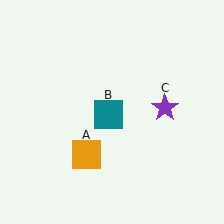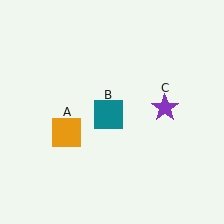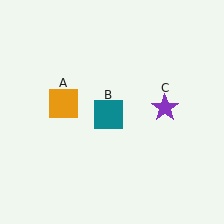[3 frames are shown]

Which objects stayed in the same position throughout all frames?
Teal square (object B) and purple star (object C) remained stationary.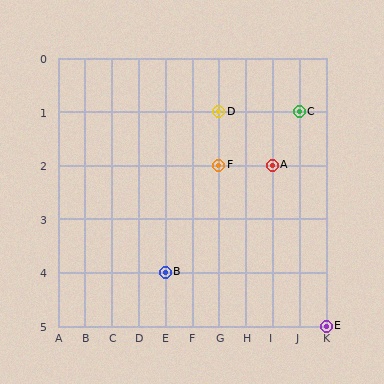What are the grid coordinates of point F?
Point F is at grid coordinates (G, 2).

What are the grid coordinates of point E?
Point E is at grid coordinates (K, 5).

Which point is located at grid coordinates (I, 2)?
Point A is at (I, 2).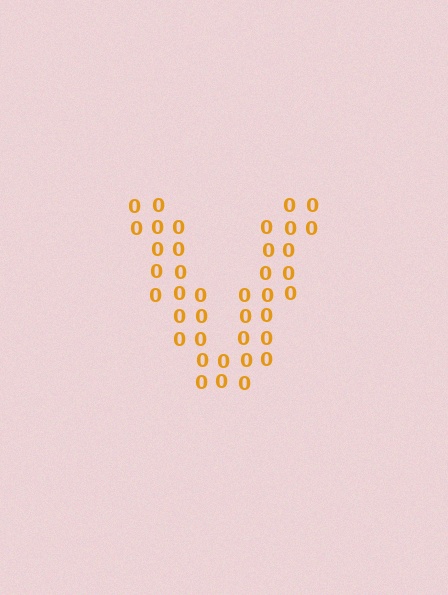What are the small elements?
The small elements are digit 0's.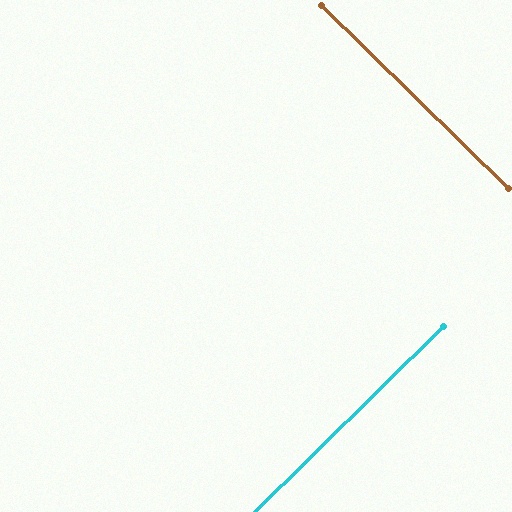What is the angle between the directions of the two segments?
Approximately 89 degrees.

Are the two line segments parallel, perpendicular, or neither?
Perpendicular — they meet at approximately 89°.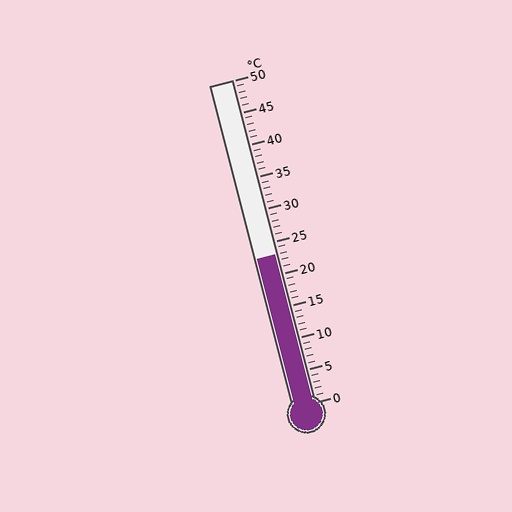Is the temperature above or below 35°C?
The temperature is below 35°C.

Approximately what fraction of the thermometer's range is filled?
The thermometer is filled to approximately 45% of its range.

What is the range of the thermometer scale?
The thermometer scale ranges from 0°C to 50°C.